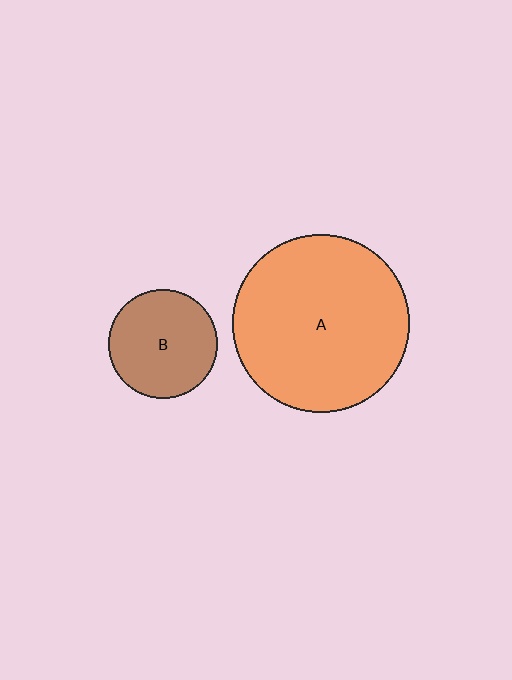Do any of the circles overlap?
No, none of the circles overlap.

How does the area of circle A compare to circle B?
Approximately 2.7 times.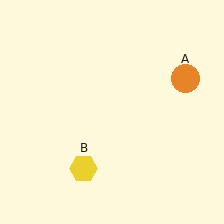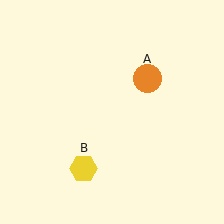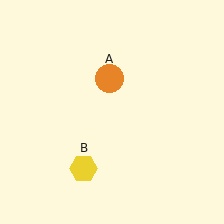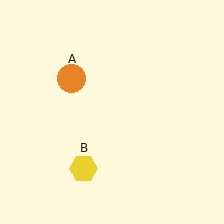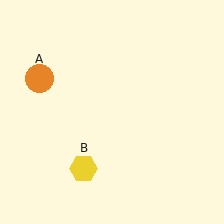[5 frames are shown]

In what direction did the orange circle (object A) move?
The orange circle (object A) moved left.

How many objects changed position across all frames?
1 object changed position: orange circle (object A).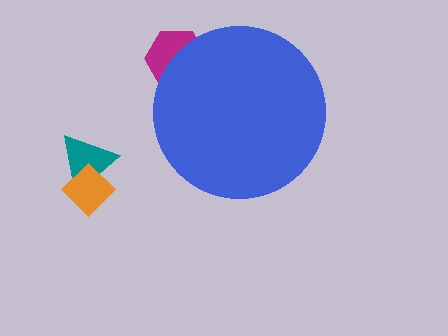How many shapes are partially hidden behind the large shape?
1 shape is partially hidden.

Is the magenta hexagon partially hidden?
Yes, the magenta hexagon is partially hidden behind the blue circle.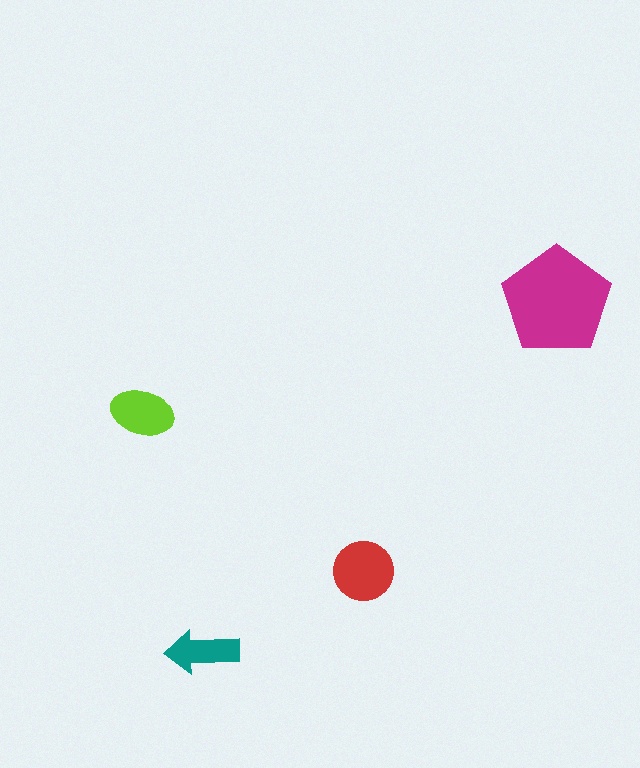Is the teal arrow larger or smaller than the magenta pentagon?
Smaller.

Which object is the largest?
The magenta pentagon.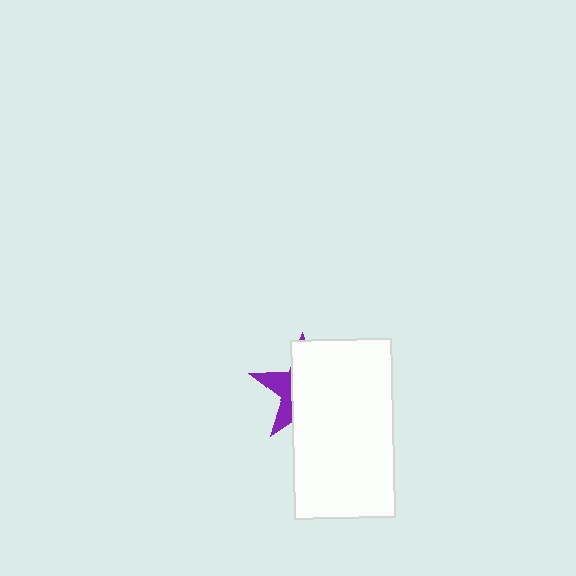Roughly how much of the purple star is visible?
A small part of it is visible (roughly 31%).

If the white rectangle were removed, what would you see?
You would see the complete purple star.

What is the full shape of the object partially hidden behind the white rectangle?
The partially hidden object is a purple star.